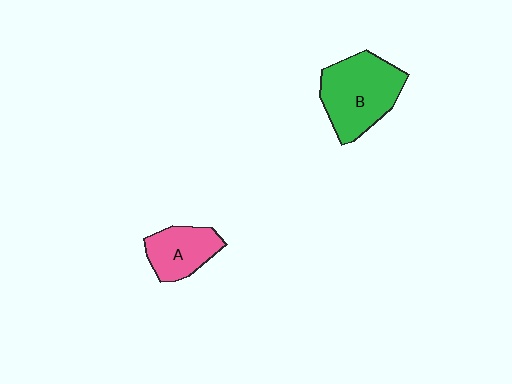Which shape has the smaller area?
Shape A (pink).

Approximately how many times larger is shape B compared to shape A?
Approximately 1.7 times.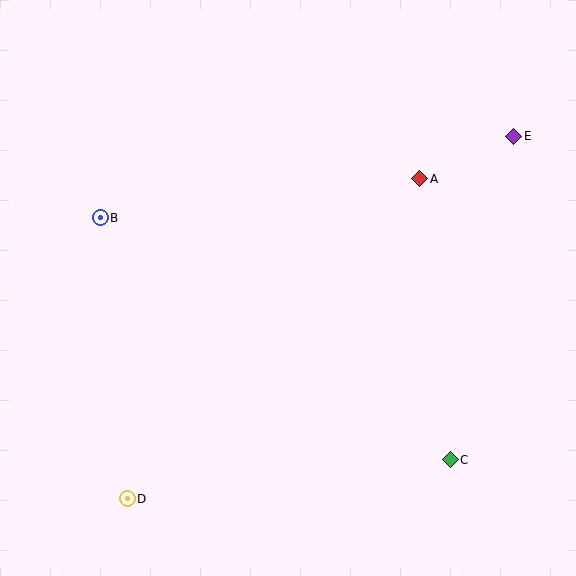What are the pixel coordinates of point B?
Point B is at (100, 218).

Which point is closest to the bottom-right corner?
Point C is closest to the bottom-right corner.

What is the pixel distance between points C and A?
The distance between C and A is 282 pixels.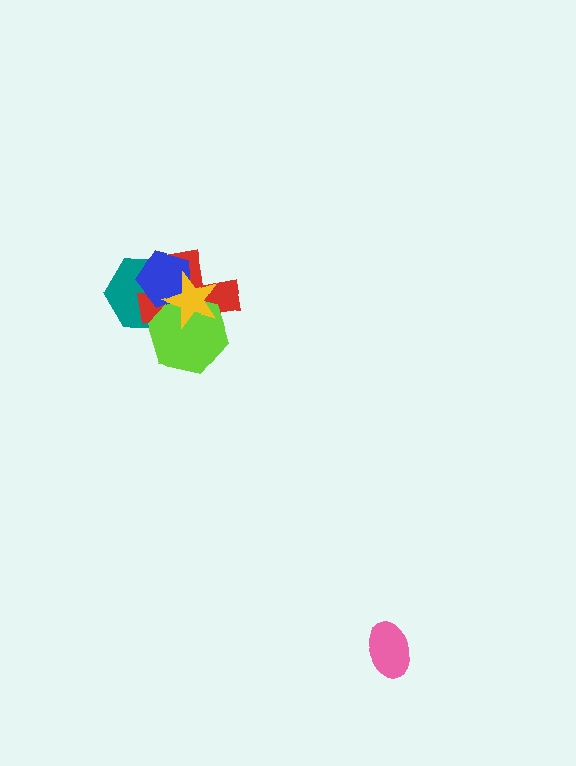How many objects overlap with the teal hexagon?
4 objects overlap with the teal hexagon.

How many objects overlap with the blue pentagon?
4 objects overlap with the blue pentagon.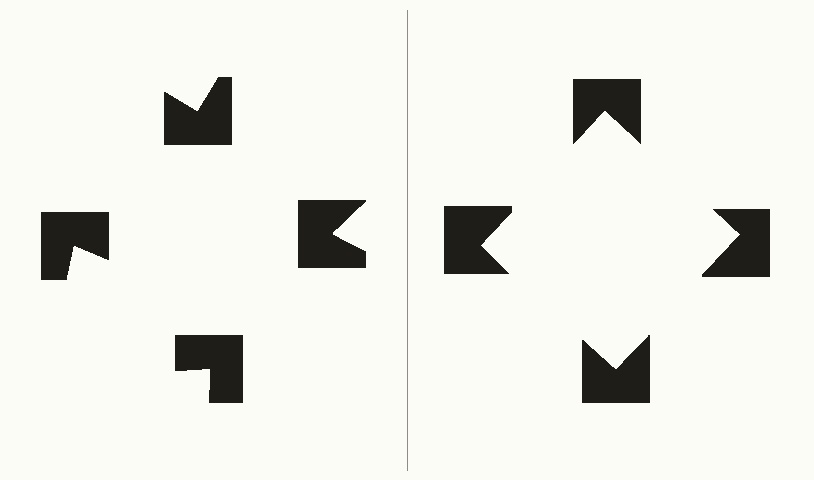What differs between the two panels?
The notched squares are positioned identically on both sides; only the wedge orientations differ. On the right they align to a square; on the left they are misaligned.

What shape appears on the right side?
An illusory square.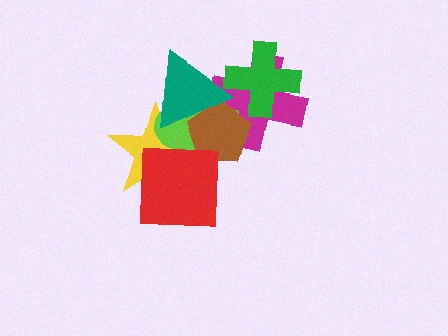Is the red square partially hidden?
No, no other shape covers it.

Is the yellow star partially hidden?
Yes, it is partially covered by another shape.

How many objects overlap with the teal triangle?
5 objects overlap with the teal triangle.